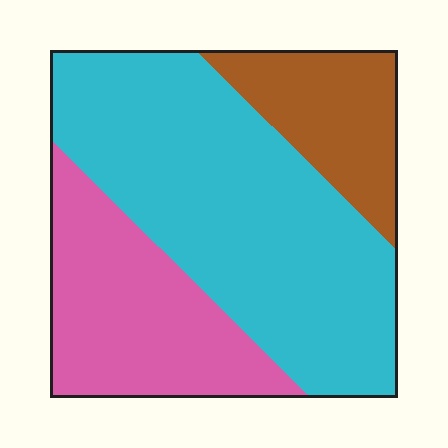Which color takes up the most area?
Cyan, at roughly 55%.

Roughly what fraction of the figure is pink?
Pink covers roughly 30% of the figure.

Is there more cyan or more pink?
Cyan.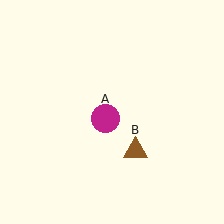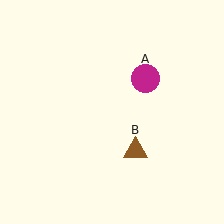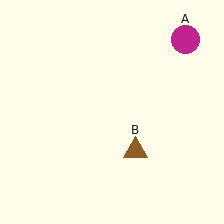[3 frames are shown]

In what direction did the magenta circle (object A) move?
The magenta circle (object A) moved up and to the right.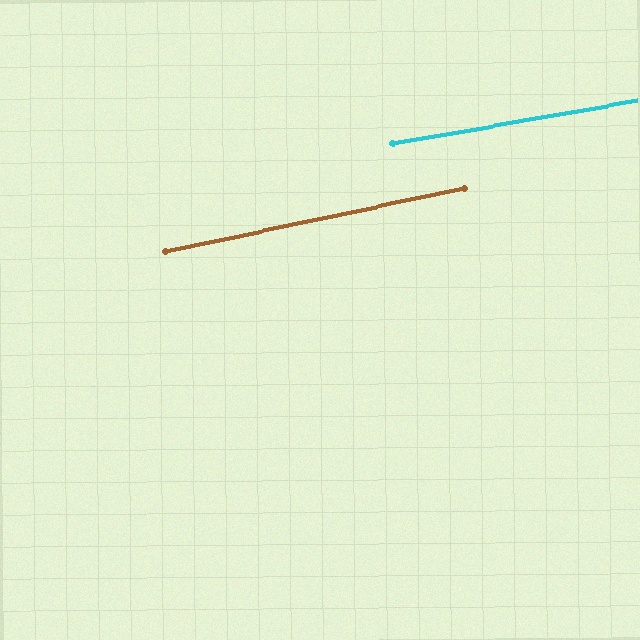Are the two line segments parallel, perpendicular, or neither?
Parallel — their directions differ by only 2.0°.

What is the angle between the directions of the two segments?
Approximately 2 degrees.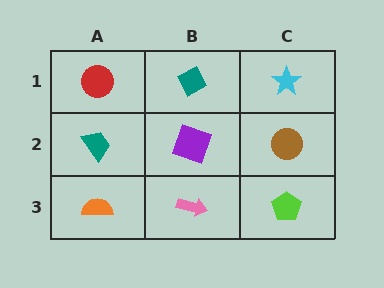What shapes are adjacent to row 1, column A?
A teal trapezoid (row 2, column A), a teal diamond (row 1, column B).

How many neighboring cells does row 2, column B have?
4.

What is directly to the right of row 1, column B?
A cyan star.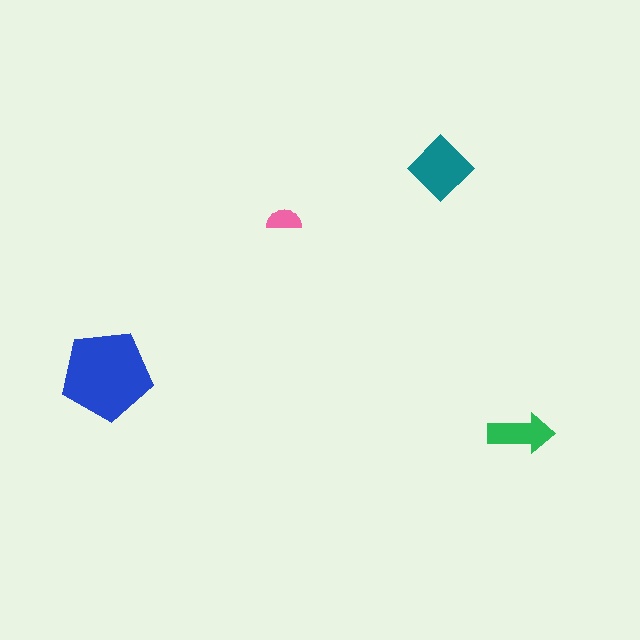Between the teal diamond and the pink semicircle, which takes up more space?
The teal diamond.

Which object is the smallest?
The pink semicircle.